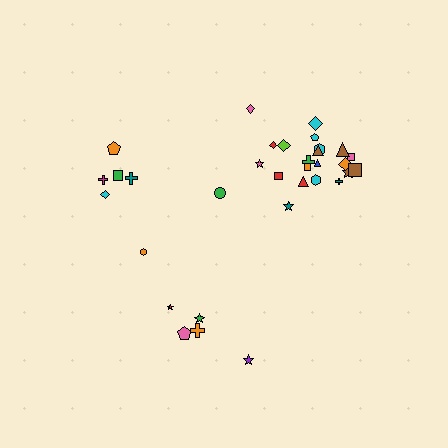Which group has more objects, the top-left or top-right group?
The top-right group.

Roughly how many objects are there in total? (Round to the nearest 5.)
Roughly 35 objects in total.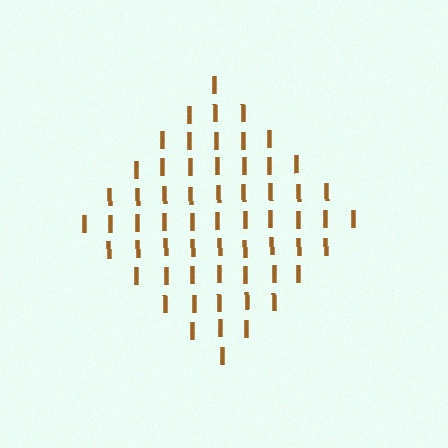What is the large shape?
The large shape is a diamond.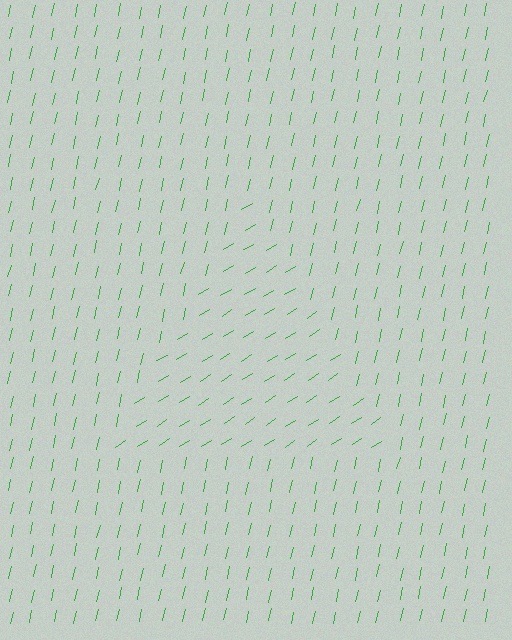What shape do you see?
I see a triangle.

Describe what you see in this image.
The image is filled with small green line segments. A triangle region in the image has lines oriented differently from the surrounding lines, creating a visible texture boundary.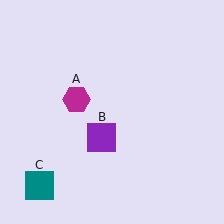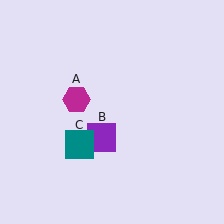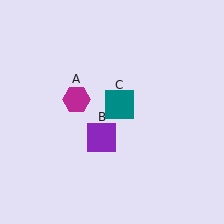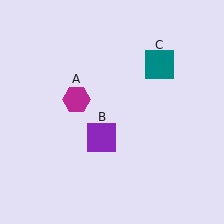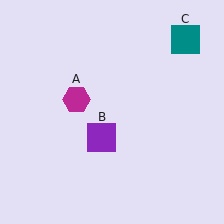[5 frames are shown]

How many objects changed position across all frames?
1 object changed position: teal square (object C).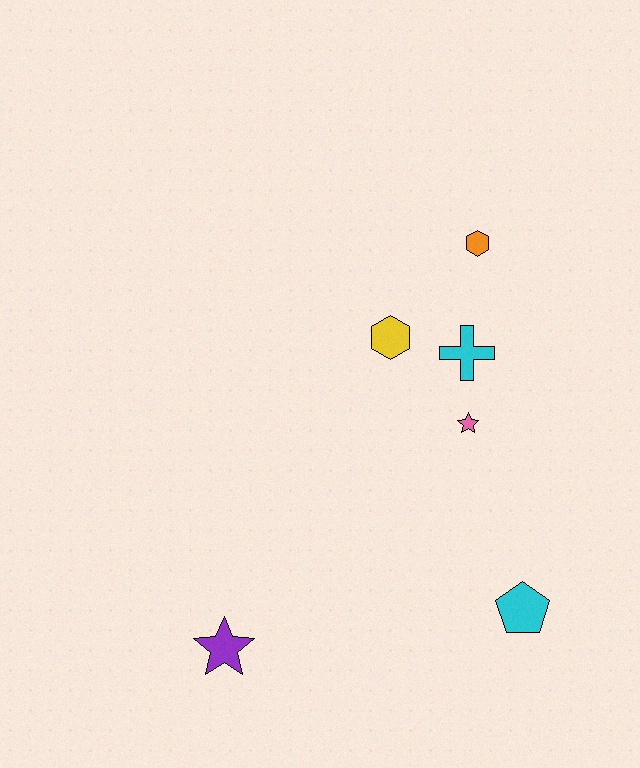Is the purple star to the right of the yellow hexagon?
No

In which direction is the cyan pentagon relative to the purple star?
The cyan pentagon is to the right of the purple star.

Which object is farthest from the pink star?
The purple star is farthest from the pink star.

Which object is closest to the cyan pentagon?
The pink star is closest to the cyan pentagon.